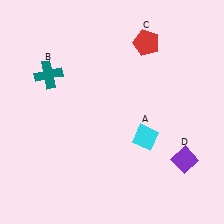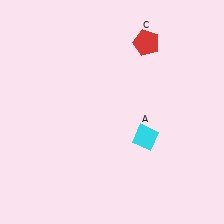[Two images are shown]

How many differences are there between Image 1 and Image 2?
There are 2 differences between the two images.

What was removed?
The purple diamond (D), the teal cross (B) were removed in Image 2.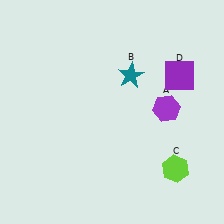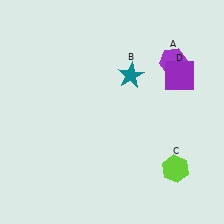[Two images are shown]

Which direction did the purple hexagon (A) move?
The purple hexagon (A) moved up.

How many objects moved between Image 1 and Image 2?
1 object moved between the two images.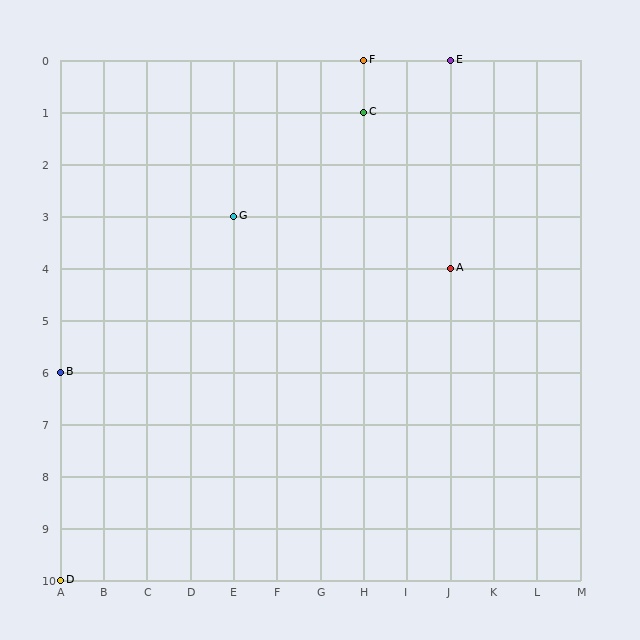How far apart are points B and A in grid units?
Points B and A are 9 columns and 2 rows apart (about 9.2 grid units diagonally).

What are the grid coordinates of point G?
Point G is at grid coordinates (E, 3).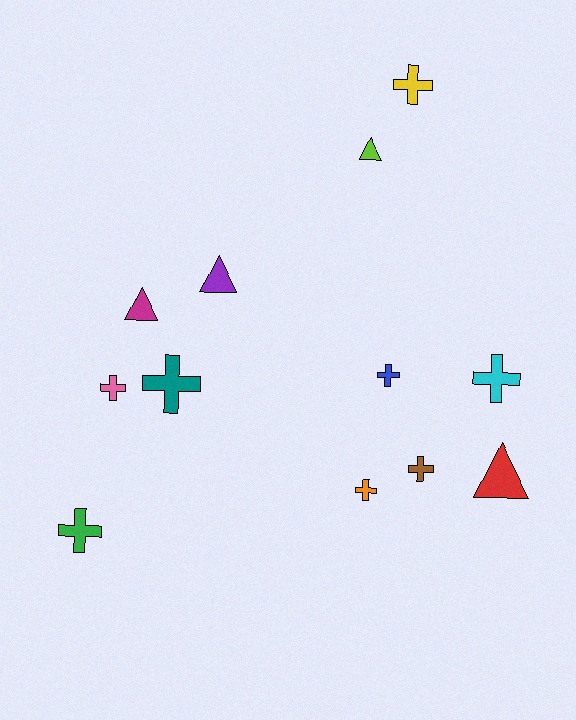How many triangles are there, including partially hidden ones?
There are 4 triangles.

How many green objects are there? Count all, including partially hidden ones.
There is 1 green object.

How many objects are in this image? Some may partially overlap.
There are 12 objects.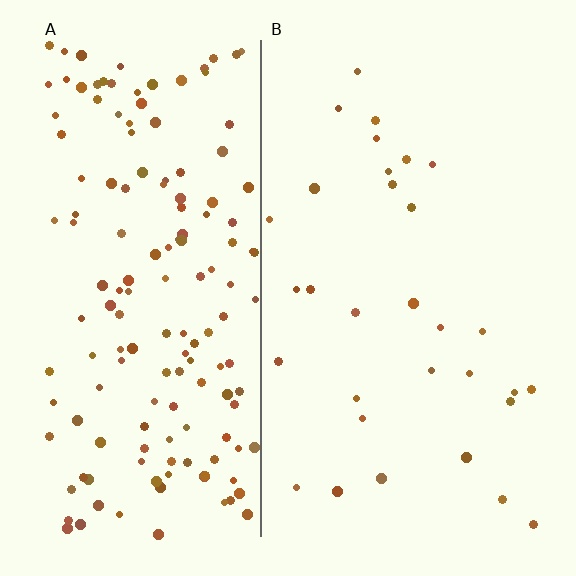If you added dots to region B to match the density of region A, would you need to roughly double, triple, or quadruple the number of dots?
Approximately quadruple.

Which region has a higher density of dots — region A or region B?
A (the left).